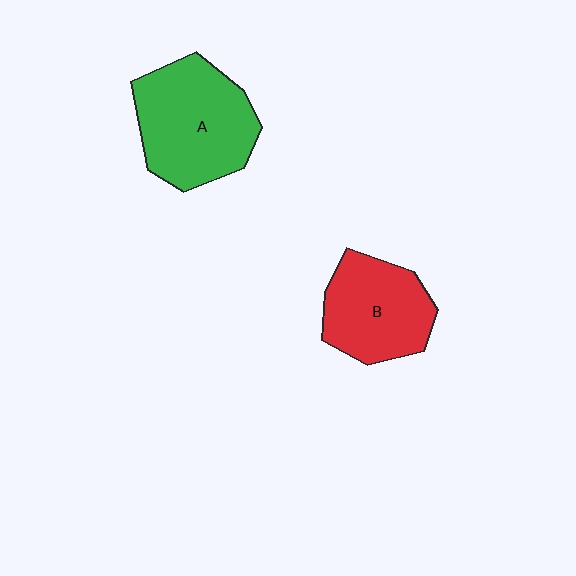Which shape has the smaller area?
Shape B (red).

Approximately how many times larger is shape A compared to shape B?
Approximately 1.3 times.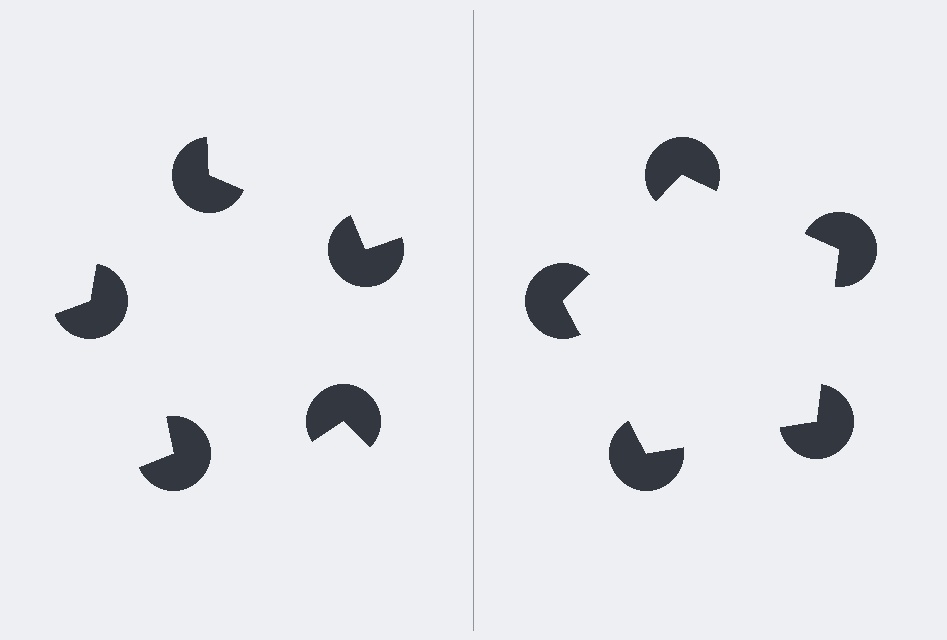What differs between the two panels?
The pac-man discs are positioned identically on both sides; only the wedge orientations differ. On the right they align to a pentagon; on the left they are misaligned.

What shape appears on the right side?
An illusory pentagon.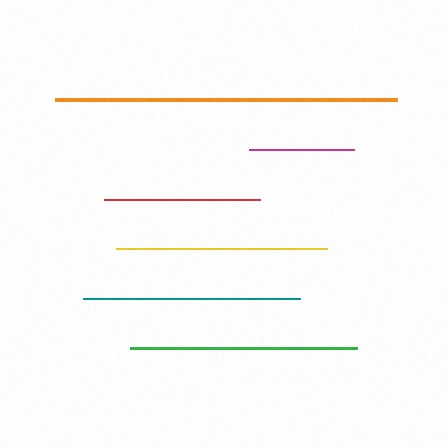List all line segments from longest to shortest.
From longest to shortest: orange, green, teal, yellow, red, magenta.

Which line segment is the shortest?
The magenta line is the shortest at approximately 105 pixels.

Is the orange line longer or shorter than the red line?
The orange line is longer than the red line.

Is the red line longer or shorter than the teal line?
The teal line is longer than the red line.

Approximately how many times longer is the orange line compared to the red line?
The orange line is approximately 2.2 times the length of the red line.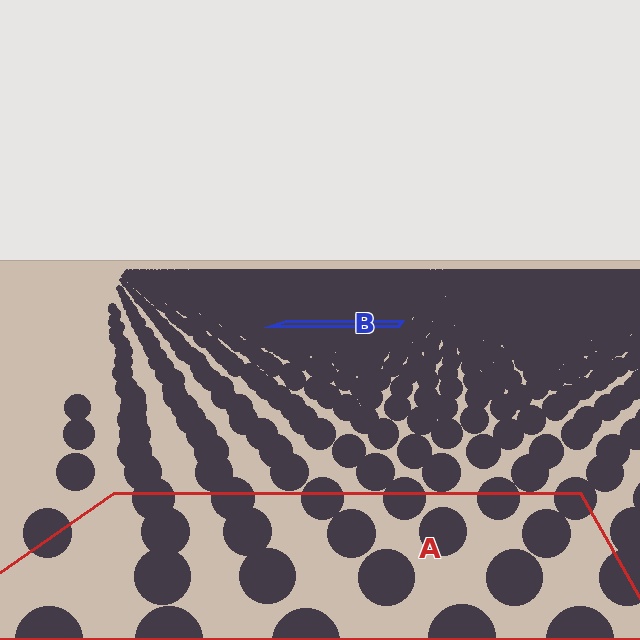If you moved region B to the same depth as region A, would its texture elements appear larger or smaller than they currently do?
They would appear larger. At a closer depth, the same texture elements are projected at a bigger on-screen size.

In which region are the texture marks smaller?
The texture marks are smaller in region B, because it is farther away.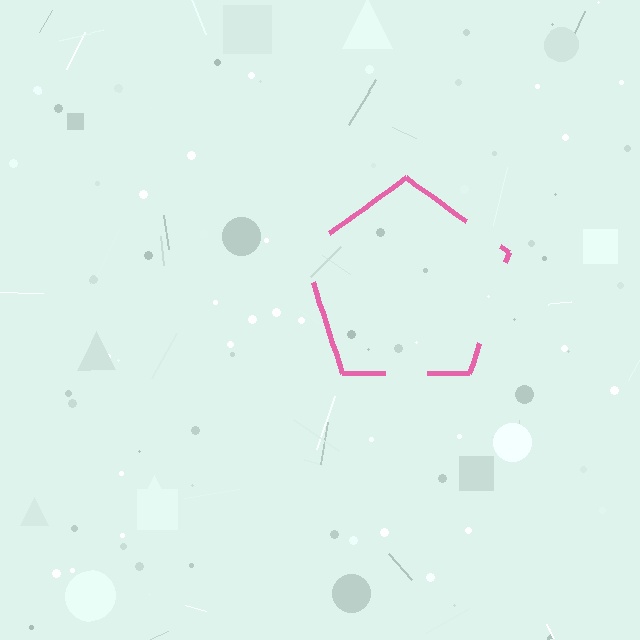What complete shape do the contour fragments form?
The contour fragments form a pentagon.